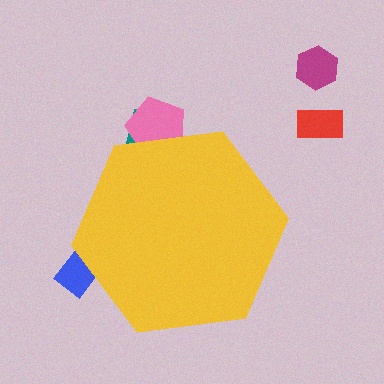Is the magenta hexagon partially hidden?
No, the magenta hexagon is fully visible.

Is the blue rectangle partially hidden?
Yes, the blue rectangle is partially hidden behind the yellow hexagon.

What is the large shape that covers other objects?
A yellow hexagon.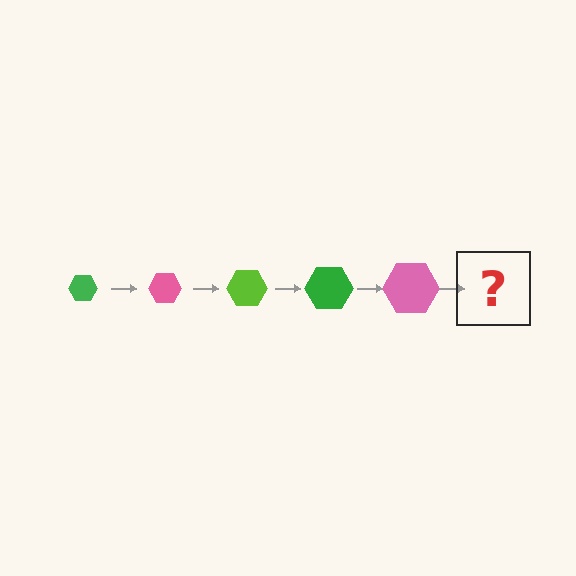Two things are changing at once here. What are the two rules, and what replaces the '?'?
The two rules are that the hexagon grows larger each step and the color cycles through green, pink, and lime. The '?' should be a lime hexagon, larger than the previous one.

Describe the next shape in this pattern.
It should be a lime hexagon, larger than the previous one.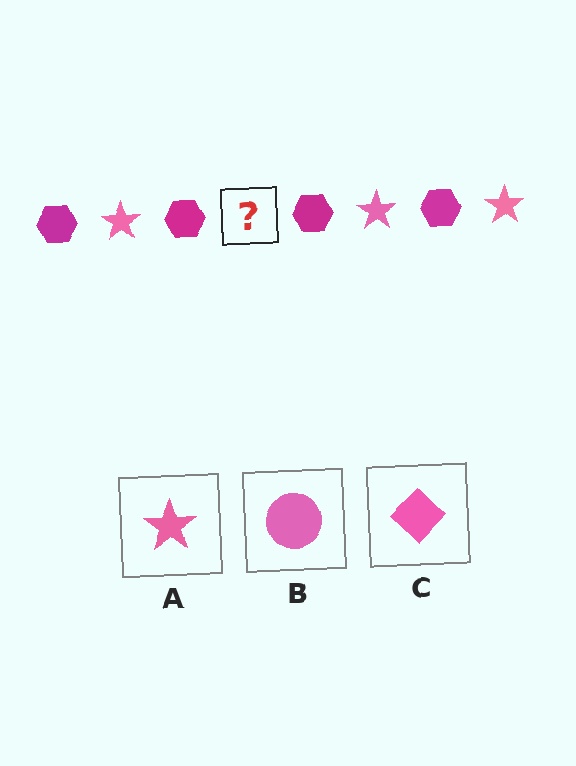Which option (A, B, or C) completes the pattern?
A.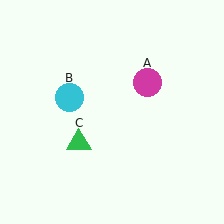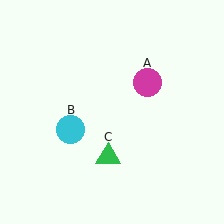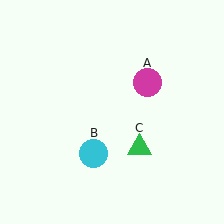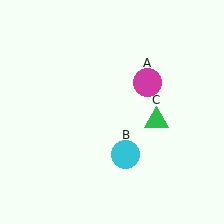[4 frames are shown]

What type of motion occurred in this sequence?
The cyan circle (object B), green triangle (object C) rotated counterclockwise around the center of the scene.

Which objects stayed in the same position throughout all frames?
Magenta circle (object A) remained stationary.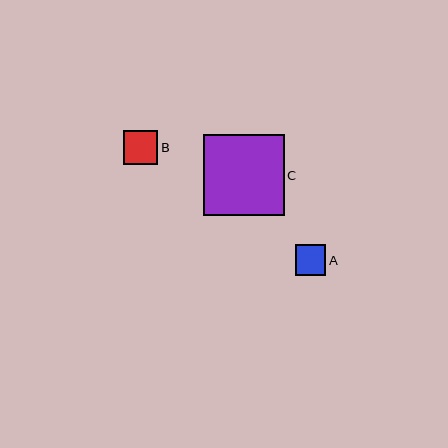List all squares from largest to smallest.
From largest to smallest: C, B, A.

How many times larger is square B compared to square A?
Square B is approximately 1.1 times the size of square A.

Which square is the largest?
Square C is the largest with a size of approximately 81 pixels.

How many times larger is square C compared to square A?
Square C is approximately 2.6 times the size of square A.